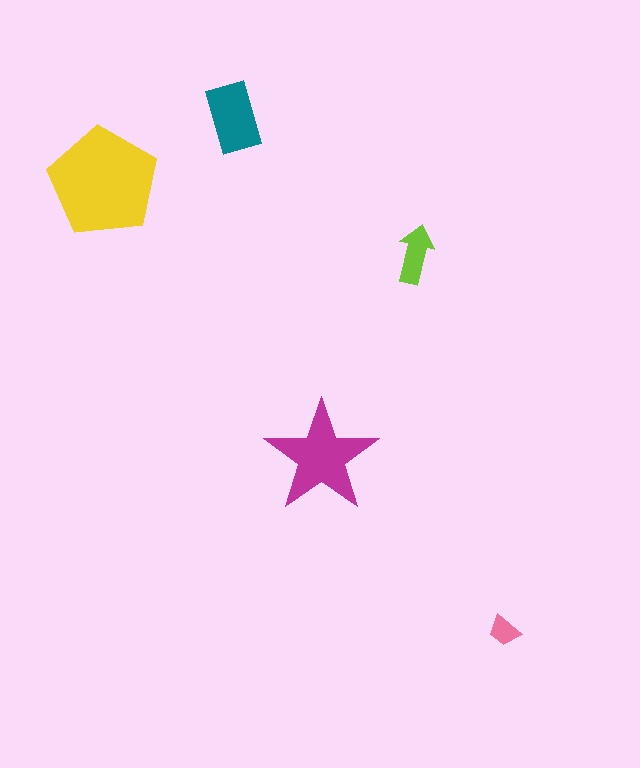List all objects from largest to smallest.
The yellow pentagon, the magenta star, the teal rectangle, the lime arrow, the pink trapezoid.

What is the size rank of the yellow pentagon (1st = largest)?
1st.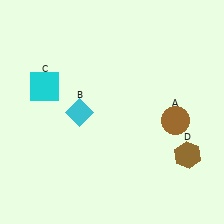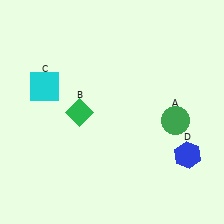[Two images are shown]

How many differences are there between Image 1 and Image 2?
There are 3 differences between the two images.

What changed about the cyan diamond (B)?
In Image 1, B is cyan. In Image 2, it changed to green.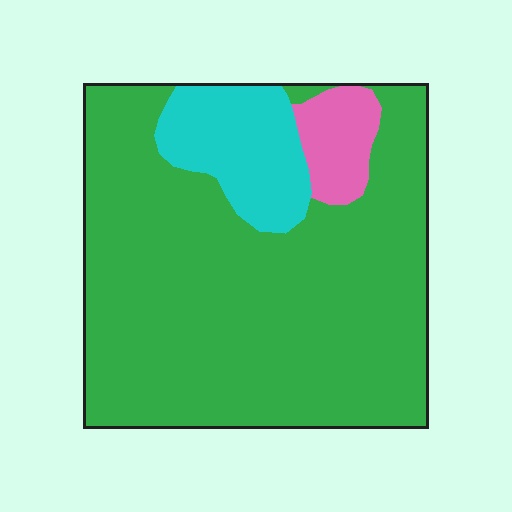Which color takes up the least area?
Pink, at roughly 5%.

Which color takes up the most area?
Green, at roughly 80%.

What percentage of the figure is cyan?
Cyan covers 14% of the figure.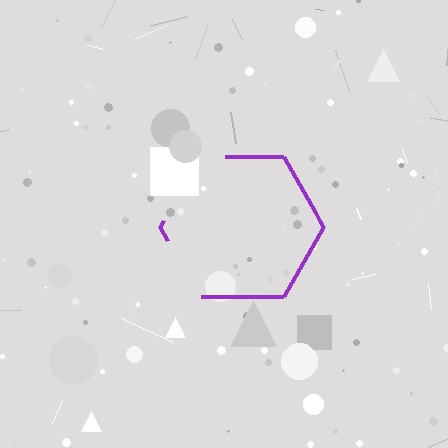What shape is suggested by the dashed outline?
The dashed outline suggests a hexagon.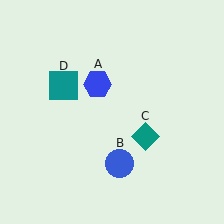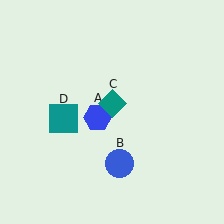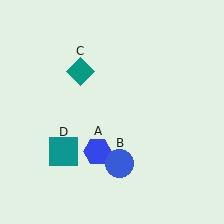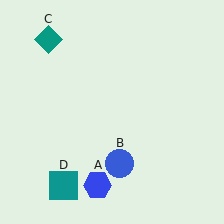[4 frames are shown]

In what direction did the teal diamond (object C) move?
The teal diamond (object C) moved up and to the left.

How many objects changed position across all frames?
3 objects changed position: blue hexagon (object A), teal diamond (object C), teal square (object D).